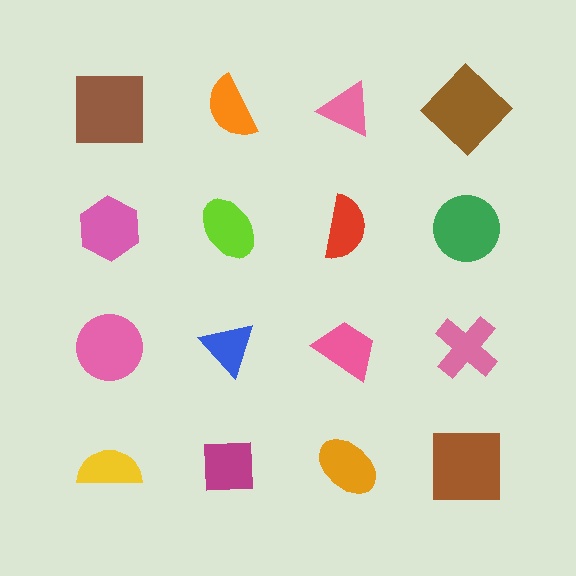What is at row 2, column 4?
A green circle.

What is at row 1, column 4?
A brown diamond.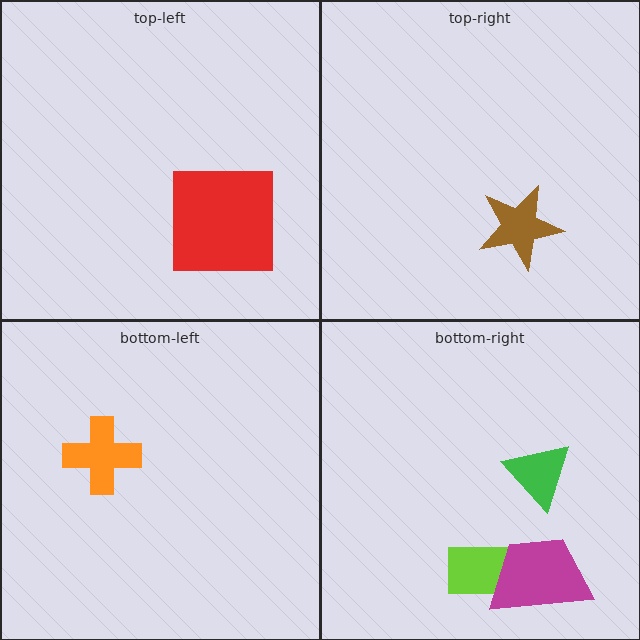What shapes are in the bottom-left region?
The orange cross.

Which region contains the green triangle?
The bottom-right region.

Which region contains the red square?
The top-left region.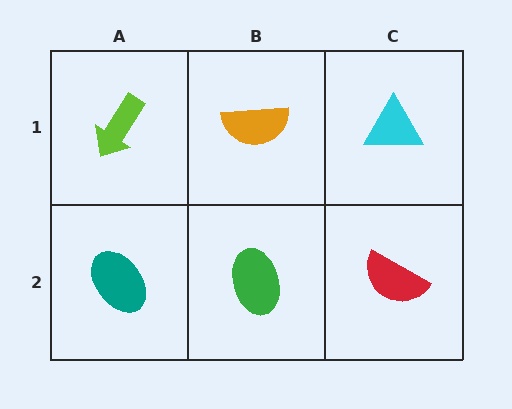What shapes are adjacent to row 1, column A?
A teal ellipse (row 2, column A), an orange semicircle (row 1, column B).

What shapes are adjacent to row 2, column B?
An orange semicircle (row 1, column B), a teal ellipse (row 2, column A), a red semicircle (row 2, column C).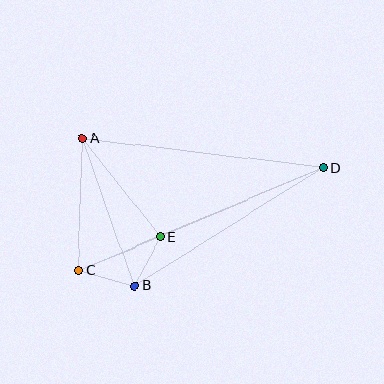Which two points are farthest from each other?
Points C and D are farthest from each other.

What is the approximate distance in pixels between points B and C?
The distance between B and C is approximately 59 pixels.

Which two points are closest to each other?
Points B and E are closest to each other.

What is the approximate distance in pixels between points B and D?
The distance between B and D is approximately 222 pixels.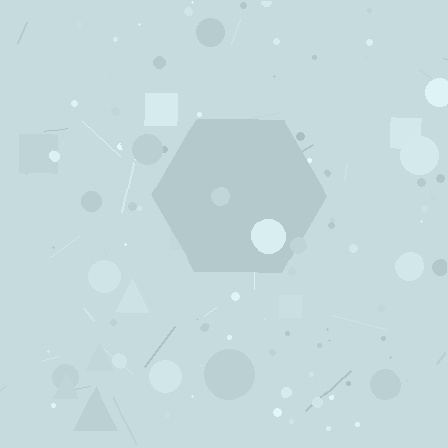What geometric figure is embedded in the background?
A hexagon is embedded in the background.